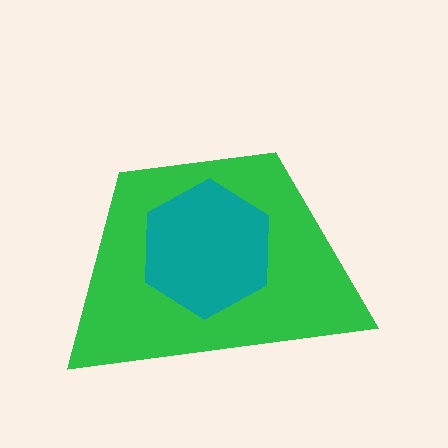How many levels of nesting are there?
2.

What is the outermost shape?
The green trapezoid.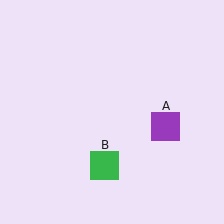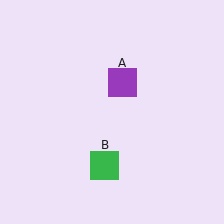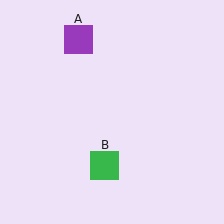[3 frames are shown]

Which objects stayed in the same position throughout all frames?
Green square (object B) remained stationary.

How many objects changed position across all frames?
1 object changed position: purple square (object A).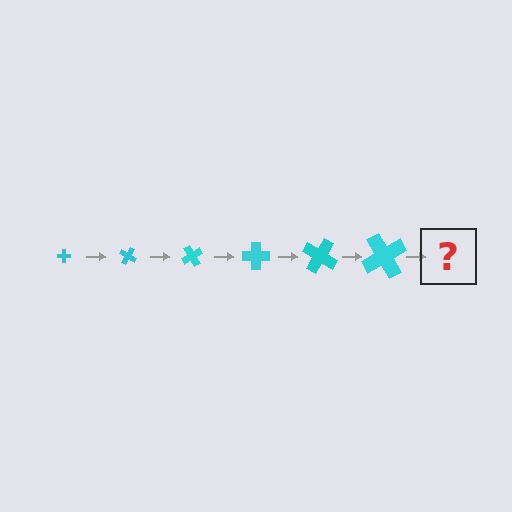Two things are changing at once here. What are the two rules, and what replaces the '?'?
The two rules are that the cross grows larger each step and it rotates 30 degrees each step. The '?' should be a cross, larger than the previous one and rotated 180 degrees from the start.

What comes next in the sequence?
The next element should be a cross, larger than the previous one and rotated 180 degrees from the start.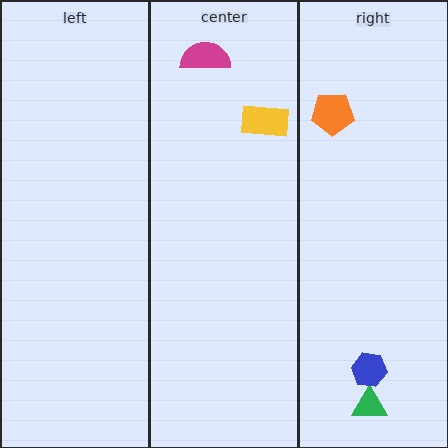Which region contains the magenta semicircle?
The center region.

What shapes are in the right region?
The green triangle, the blue hexagon, the orange pentagon.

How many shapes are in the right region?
3.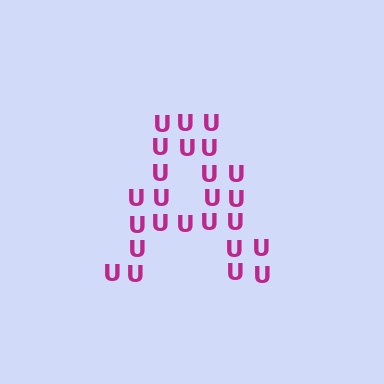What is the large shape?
The large shape is the letter A.